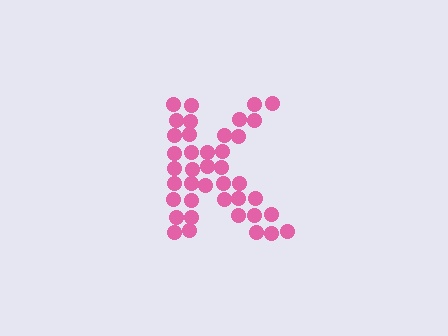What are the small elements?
The small elements are circles.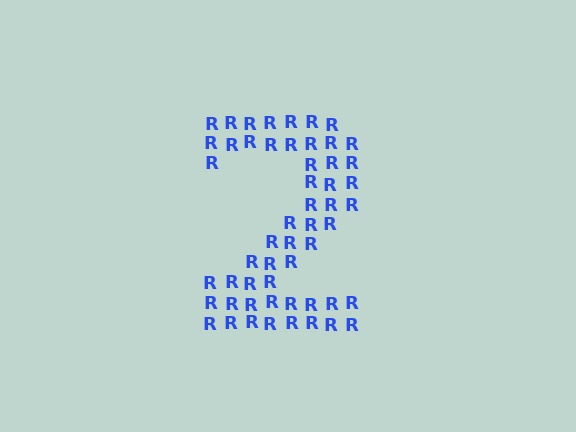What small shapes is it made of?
It is made of small letter R's.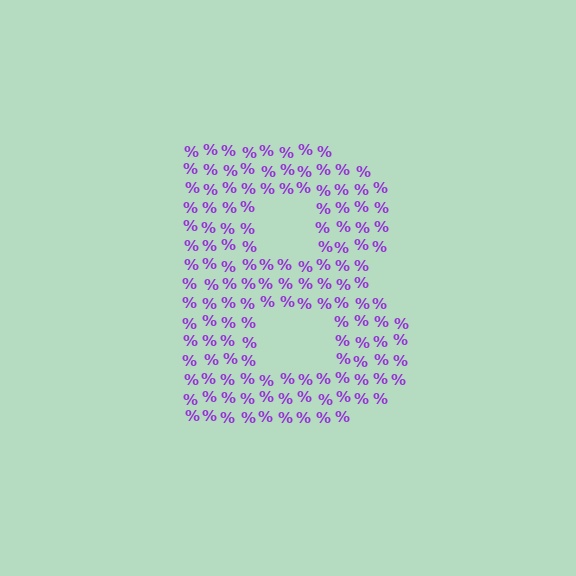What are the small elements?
The small elements are percent signs.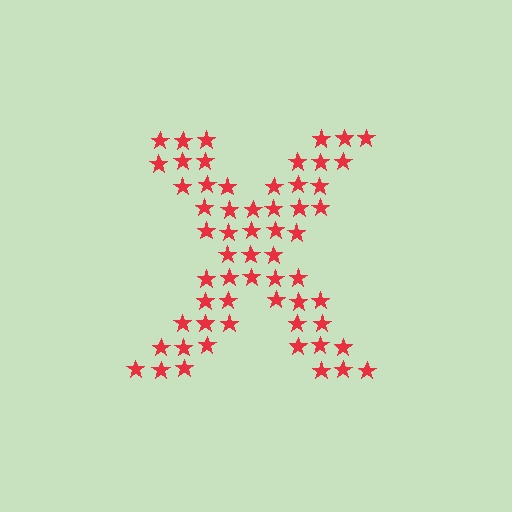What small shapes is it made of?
It is made of small stars.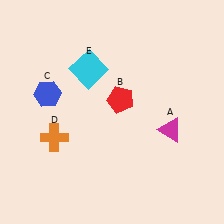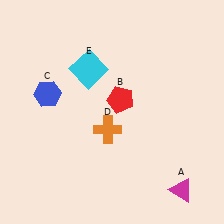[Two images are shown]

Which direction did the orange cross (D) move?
The orange cross (D) moved right.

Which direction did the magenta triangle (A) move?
The magenta triangle (A) moved down.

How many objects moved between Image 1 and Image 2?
2 objects moved between the two images.